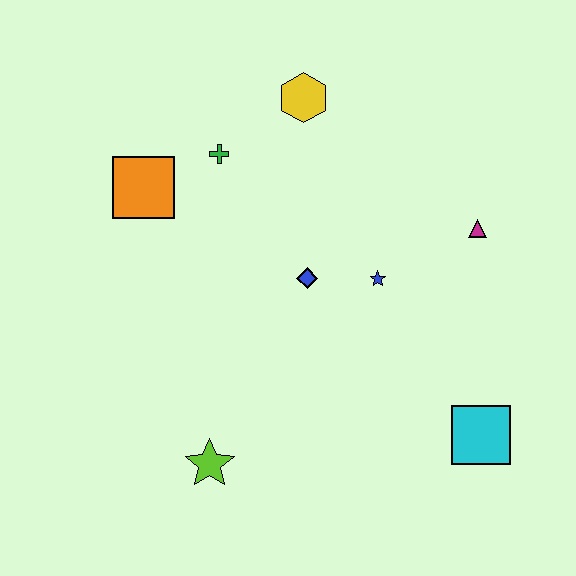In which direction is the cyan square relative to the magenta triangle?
The cyan square is below the magenta triangle.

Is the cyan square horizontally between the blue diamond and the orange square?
No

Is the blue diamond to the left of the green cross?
No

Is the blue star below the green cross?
Yes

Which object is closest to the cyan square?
The blue star is closest to the cyan square.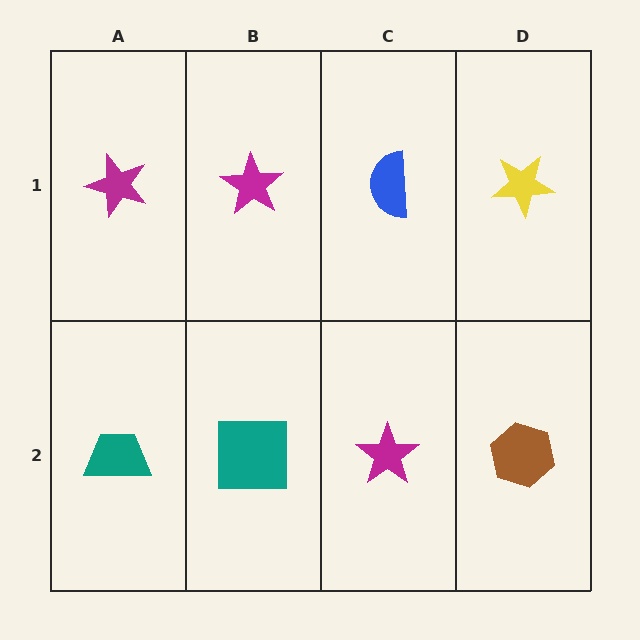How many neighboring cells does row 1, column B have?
3.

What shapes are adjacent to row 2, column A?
A magenta star (row 1, column A), a teal square (row 2, column B).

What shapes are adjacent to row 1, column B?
A teal square (row 2, column B), a magenta star (row 1, column A), a blue semicircle (row 1, column C).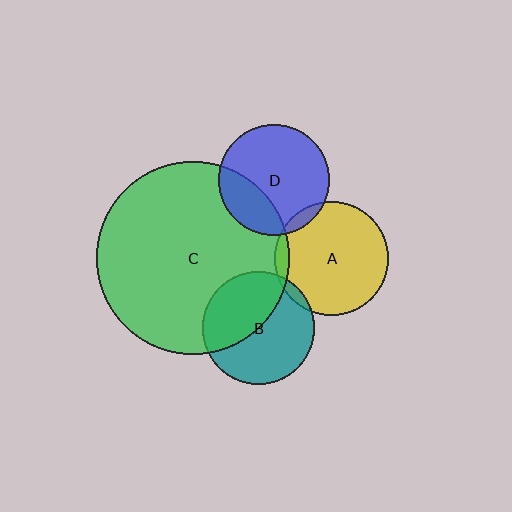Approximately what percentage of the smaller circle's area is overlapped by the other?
Approximately 5%.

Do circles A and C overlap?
Yes.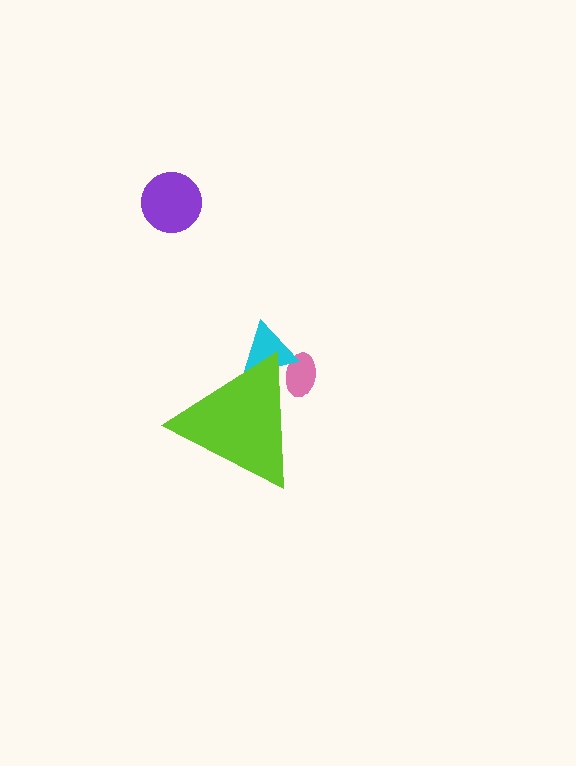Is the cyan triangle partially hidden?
Yes, the cyan triangle is partially hidden behind the lime triangle.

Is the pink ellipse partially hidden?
Yes, the pink ellipse is partially hidden behind the lime triangle.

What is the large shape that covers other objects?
A lime triangle.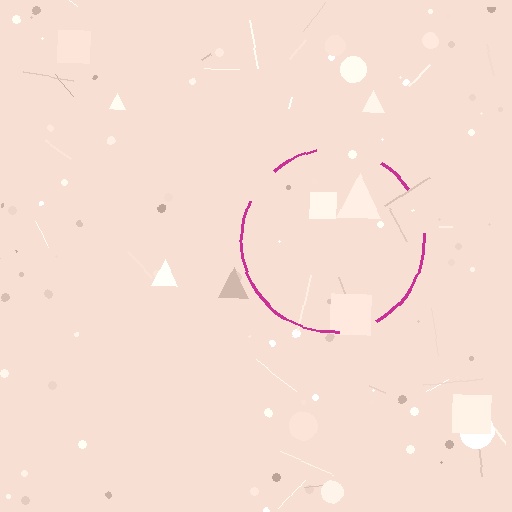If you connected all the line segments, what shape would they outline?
They would outline a circle.